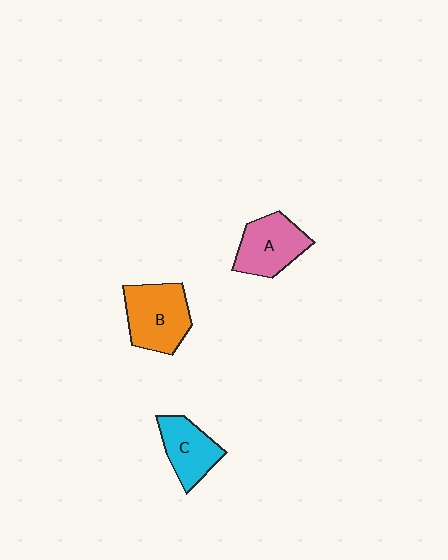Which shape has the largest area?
Shape B (orange).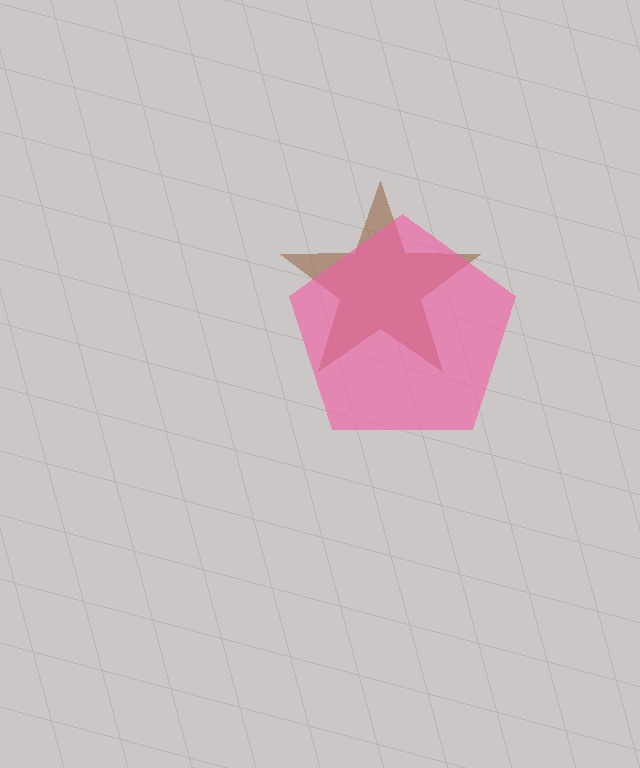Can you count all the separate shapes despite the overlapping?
Yes, there are 2 separate shapes.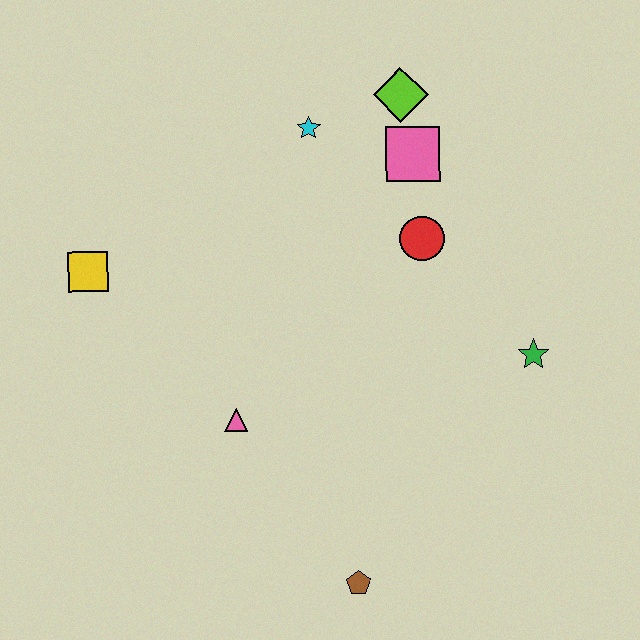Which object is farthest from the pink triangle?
The lime diamond is farthest from the pink triangle.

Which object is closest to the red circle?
The pink square is closest to the red circle.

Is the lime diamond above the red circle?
Yes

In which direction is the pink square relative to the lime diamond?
The pink square is below the lime diamond.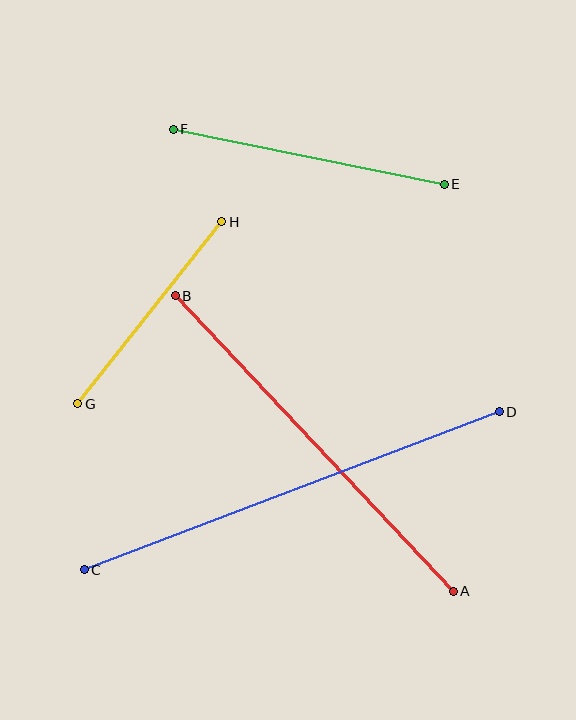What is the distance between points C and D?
The distance is approximately 444 pixels.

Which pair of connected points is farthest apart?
Points C and D are farthest apart.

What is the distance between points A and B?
The distance is approximately 406 pixels.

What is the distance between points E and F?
The distance is approximately 276 pixels.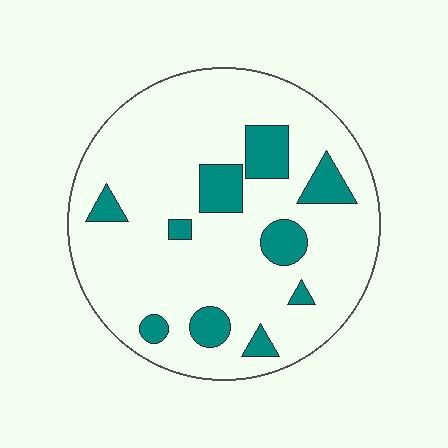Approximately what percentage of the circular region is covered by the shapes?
Approximately 15%.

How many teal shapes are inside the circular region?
10.